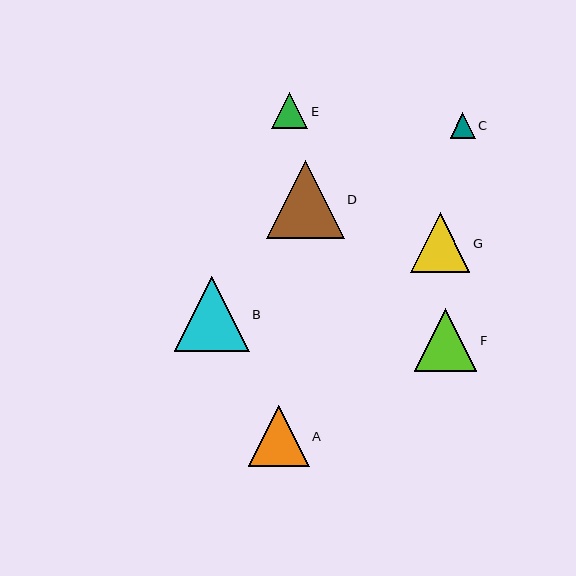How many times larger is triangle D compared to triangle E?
Triangle D is approximately 2.1 times the size of triangle E.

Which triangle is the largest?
Triangle D is the largest with a size of approximately 78 pixels.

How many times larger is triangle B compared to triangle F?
Triangle B is approximately 1.2 times the size of triangle F.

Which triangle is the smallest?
Triangle C is the smallest with a size of approximately 25 pixels.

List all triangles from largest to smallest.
From largest to smallest: D, B, F, A, G, E, C.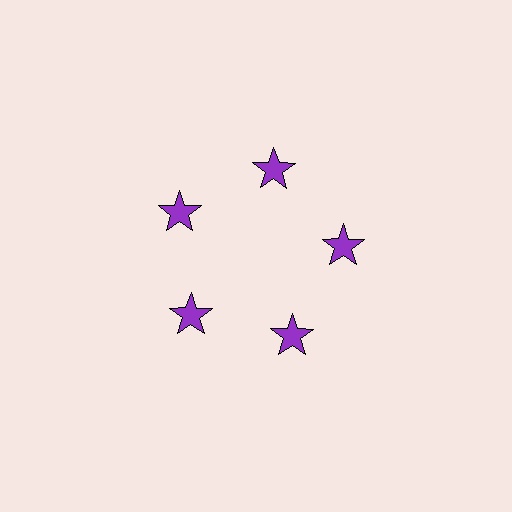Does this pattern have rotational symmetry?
Yes, this pattern has 5-fold rotational symmetry. It looks the same after rotating 72 degrees around the center.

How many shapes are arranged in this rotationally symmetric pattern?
There are 5 shapes, arranged in 5 groups of 1.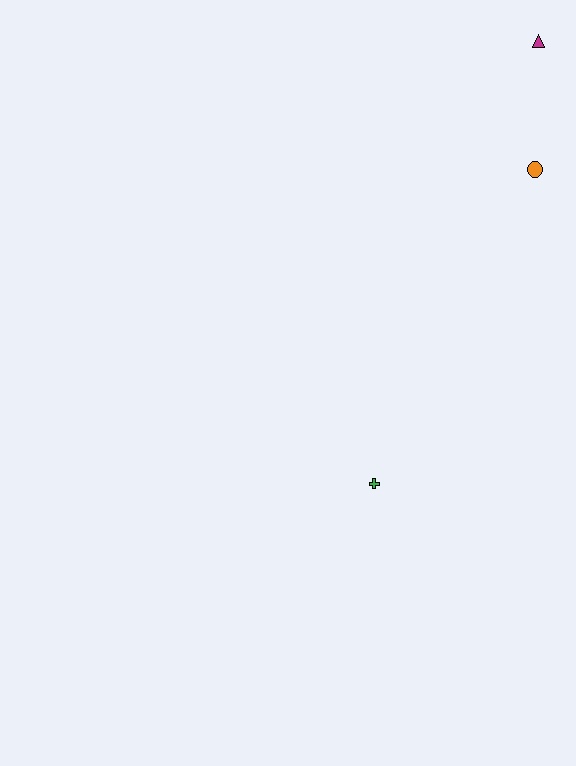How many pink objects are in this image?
There are no pink objects.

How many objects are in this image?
There are 3 objects.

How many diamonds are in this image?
There are no diamonds.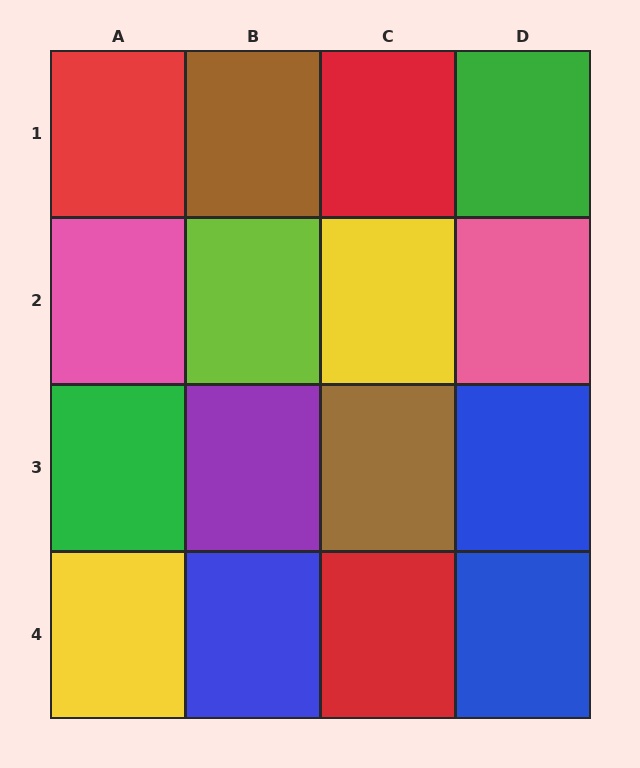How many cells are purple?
1 cell is purple.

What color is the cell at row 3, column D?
Blue.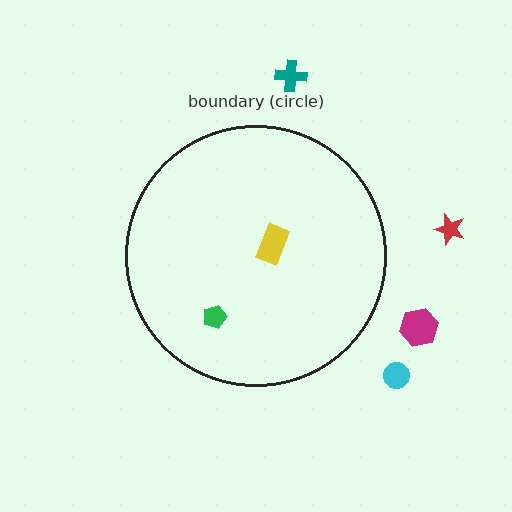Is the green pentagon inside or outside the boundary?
Inside.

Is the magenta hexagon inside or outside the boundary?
Outside.